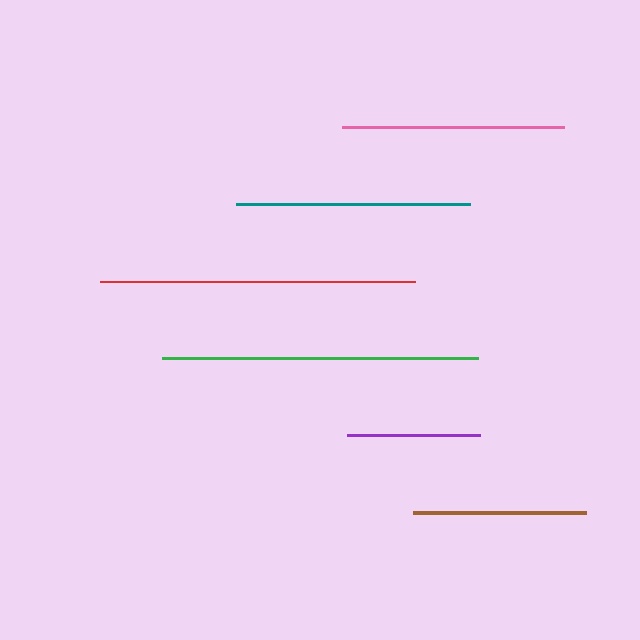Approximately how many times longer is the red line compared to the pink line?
The red line is approximately 1.4 times the length of the pink line.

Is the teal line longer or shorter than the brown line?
The teal line is longer than the brown line.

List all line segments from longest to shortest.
From longest to shortest: green, red, teal, pink, brown, purple.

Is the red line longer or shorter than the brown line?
The red line is longer than the brown line.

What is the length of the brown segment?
The brown segment is approximately 173 pixels long.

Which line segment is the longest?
The green line is the longest at approximately 316 pixels.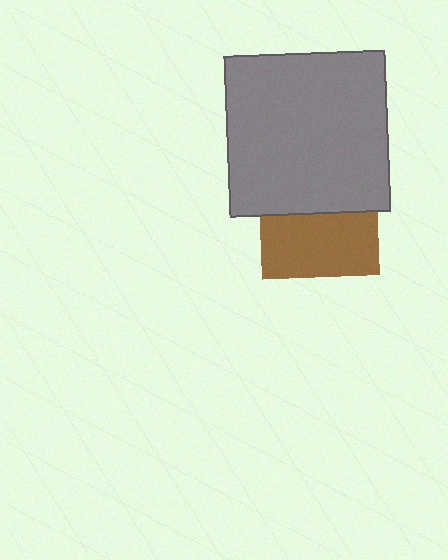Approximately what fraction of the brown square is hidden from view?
Roughly 46% of the brown square is hidden behind the gray square.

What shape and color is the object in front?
The object in front is a gray square.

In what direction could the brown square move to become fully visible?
The brown square could move down. That would shift it out from behind the gray square entirely.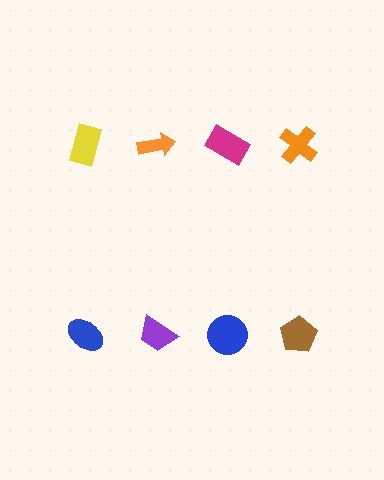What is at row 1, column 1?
A yellow rectangle.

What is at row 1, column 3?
A magenta rectangle.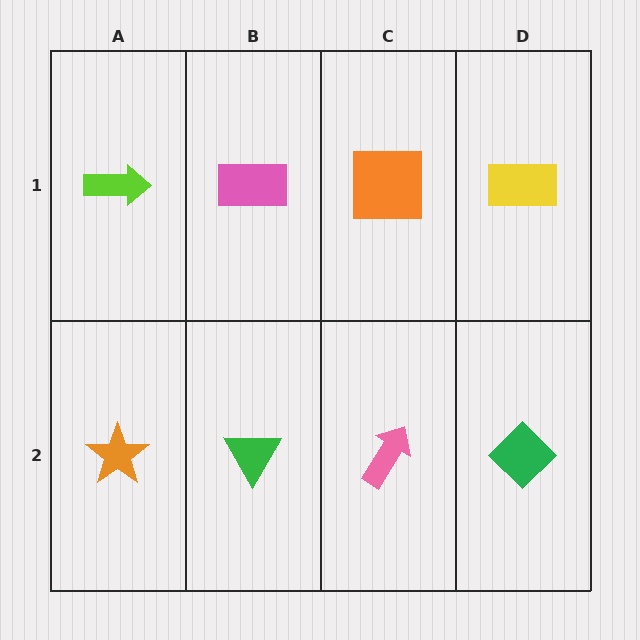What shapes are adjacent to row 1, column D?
A green diamond (row 2, column D), an orange square (row 1, column C).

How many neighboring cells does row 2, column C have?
3.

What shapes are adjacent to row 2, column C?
An orange square (row 1, column C), a green triangle (row 2, column B), a green diamond (row 2, column D).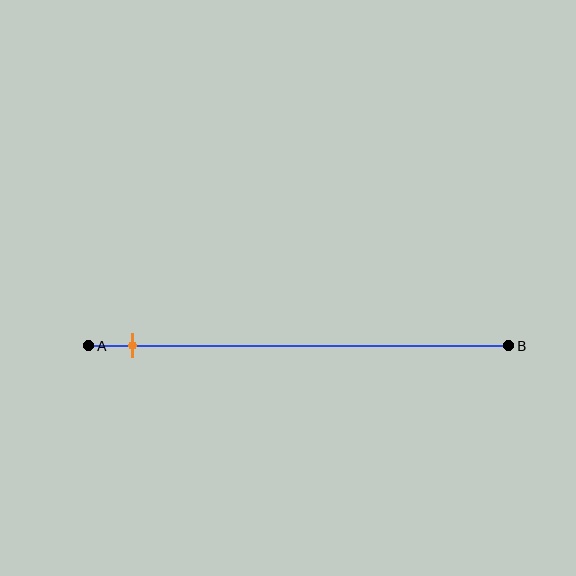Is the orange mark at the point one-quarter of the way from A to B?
No, the mark is at about 10% from A, not at the 25% one-quarter point.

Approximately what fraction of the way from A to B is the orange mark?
The orange mark is approximately 10% of the way from A to B.